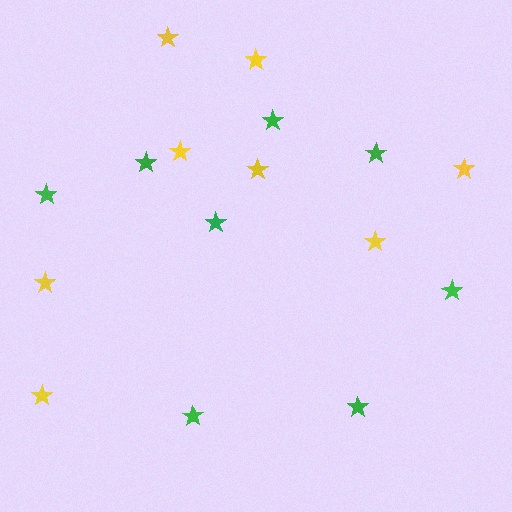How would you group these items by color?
There are 2 groups: one group of green stars (8) and one group of yellow stars (8).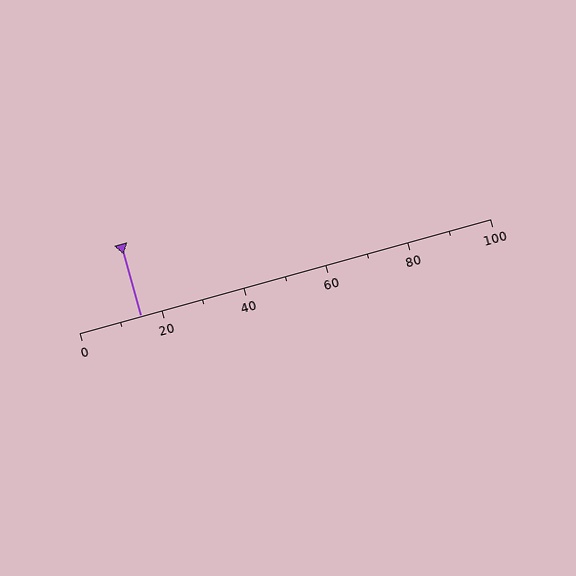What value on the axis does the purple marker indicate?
The marker indicates approximately 15.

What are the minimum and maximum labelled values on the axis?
The axis runs from 0 to 100.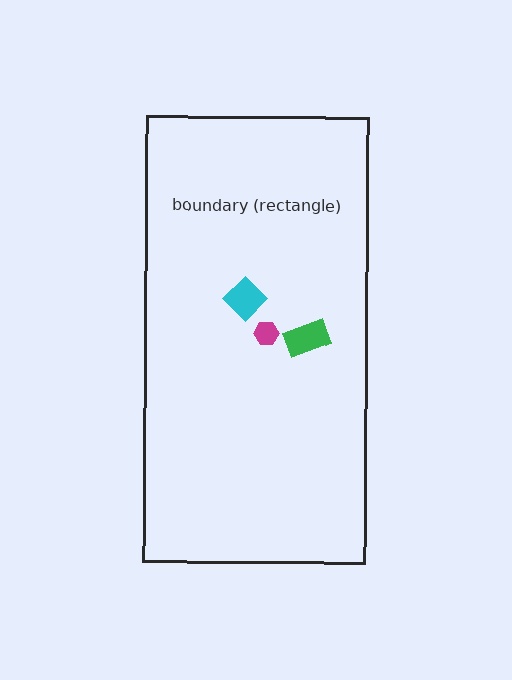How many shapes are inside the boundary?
3 inside, 0 outside.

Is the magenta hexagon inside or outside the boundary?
Inside.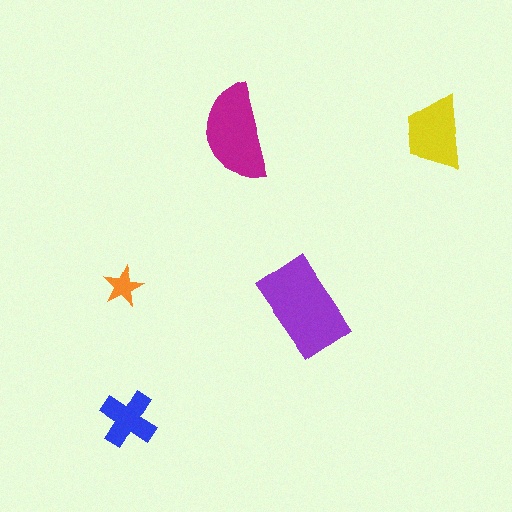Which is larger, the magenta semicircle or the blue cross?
The magenta semicircle.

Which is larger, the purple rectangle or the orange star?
The purple rectangle.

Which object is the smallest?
The orange star.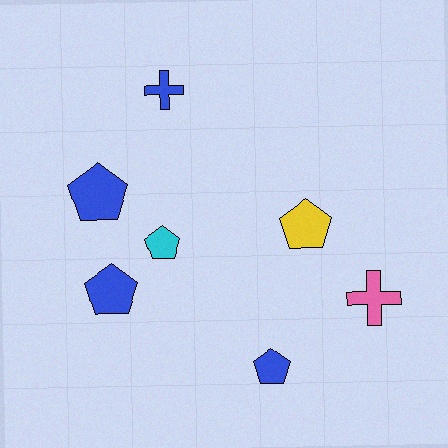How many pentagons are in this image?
There are 5 pentagons.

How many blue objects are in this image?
There are 4 blue objects.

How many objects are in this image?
There are 7 objects.